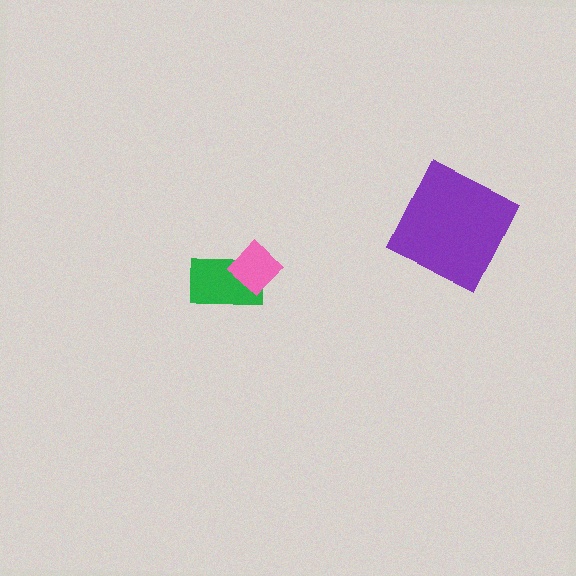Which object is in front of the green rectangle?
The pink diamond is in front of the green rectangle.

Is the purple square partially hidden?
No, no other shape covers it.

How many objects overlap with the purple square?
0 objects overlap with the purple square.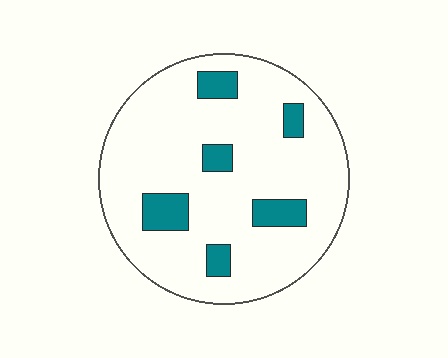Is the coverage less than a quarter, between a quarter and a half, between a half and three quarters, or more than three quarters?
Less than a quarter.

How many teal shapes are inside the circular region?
6.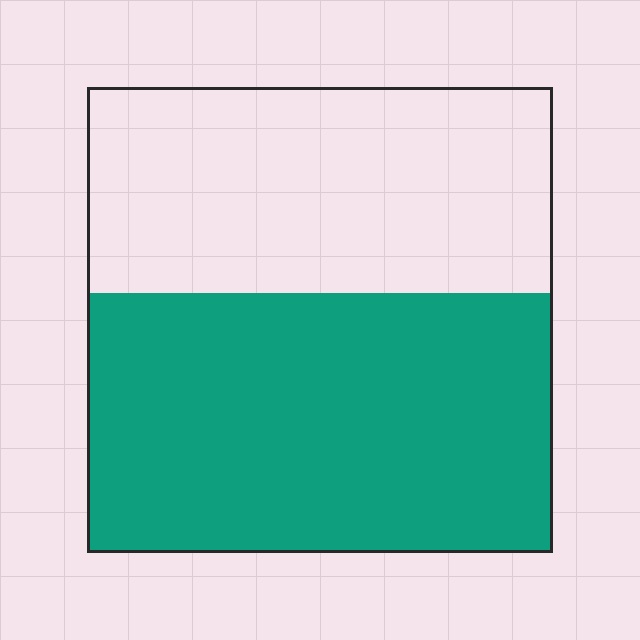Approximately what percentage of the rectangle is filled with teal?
Approximately 55%.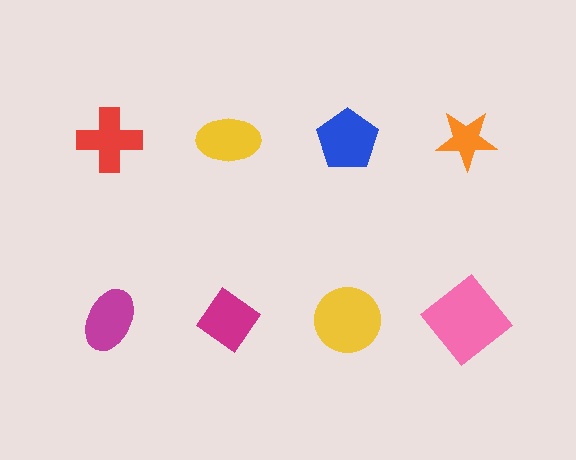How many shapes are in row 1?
4 shapes.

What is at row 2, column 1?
A magenta ellipse.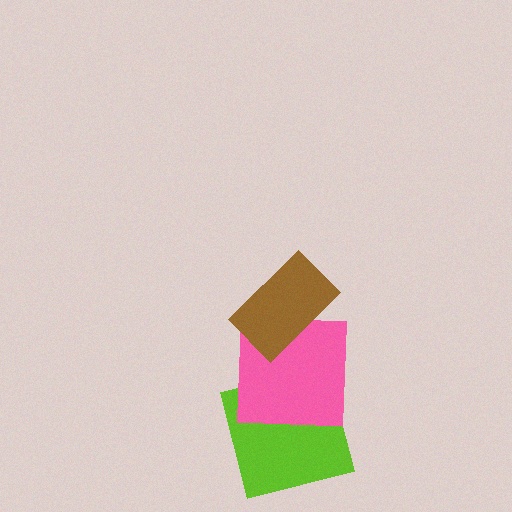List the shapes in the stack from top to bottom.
From top to bottom: the brown rectangle, the pink square, the lime square.